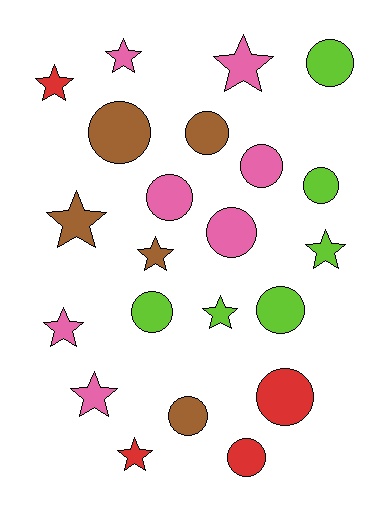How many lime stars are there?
There are 2 lime stars.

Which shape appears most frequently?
Circle, with 12 objects.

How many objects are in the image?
There are 22 objects.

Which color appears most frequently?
Pink, with 7 objects.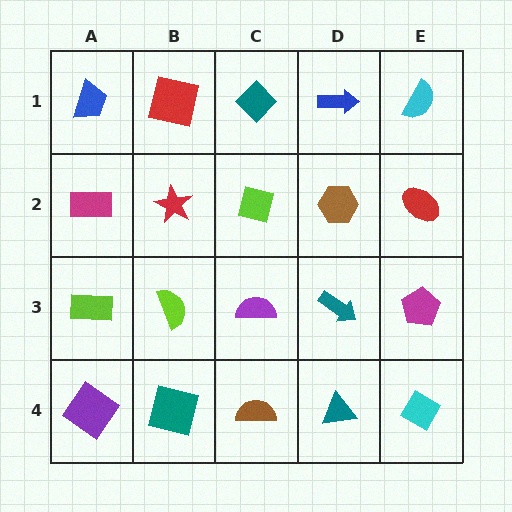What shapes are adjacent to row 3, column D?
A brown hexagon (row 2, column D), a teal triangle (row 4, column D), a purple semicircle (row 3, column C), a magenta pentagon (row 3, column E).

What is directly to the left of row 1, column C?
A red square.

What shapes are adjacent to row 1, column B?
A red star (row 2, column B), a blue trapezoid (row 1, column A), a teal diamond (row 1, column C).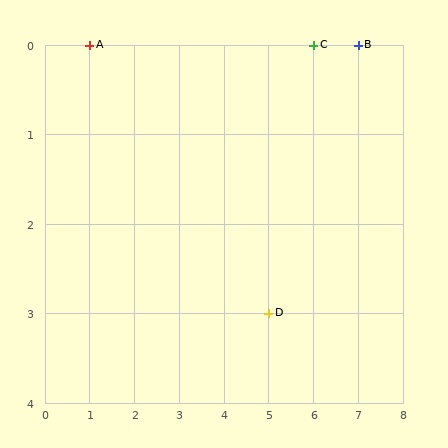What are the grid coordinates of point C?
Point C is at grid coordinates (6, 0).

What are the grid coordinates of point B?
Point B is at grid coordinates (7, 0).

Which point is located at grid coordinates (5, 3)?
Point D is at (5, 3).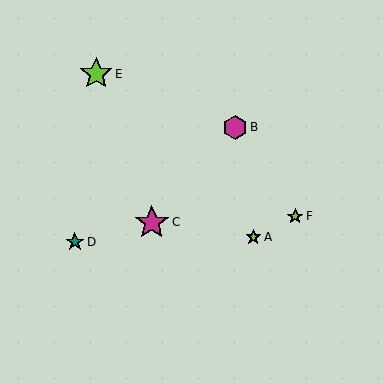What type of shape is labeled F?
Shape F is a lime star.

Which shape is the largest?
The magenta star (labeled C) is the largest.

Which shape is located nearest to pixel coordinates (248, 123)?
The magenta hexagon (labeled B) at (235, 127) is nearest to that location.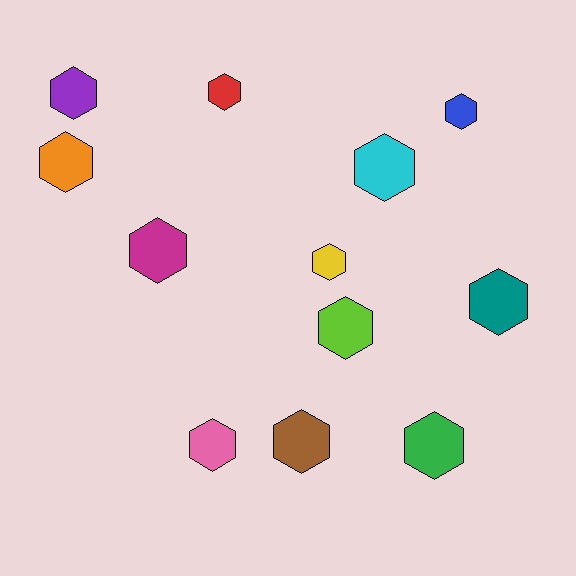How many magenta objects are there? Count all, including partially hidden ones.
There is 1 magenta object.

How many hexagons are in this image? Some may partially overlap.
There are 12 hexagons.